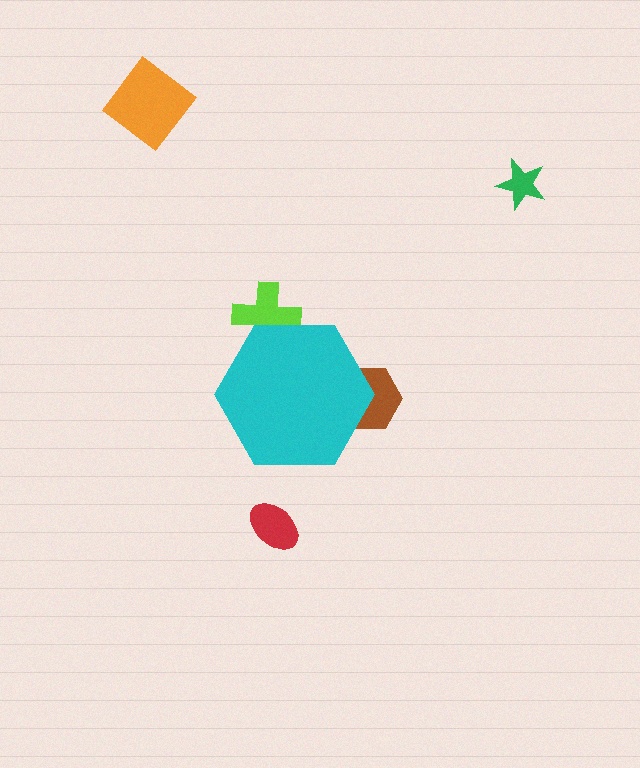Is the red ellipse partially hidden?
No, the red ellipse is fully visible.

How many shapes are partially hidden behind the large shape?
2 shapes are partially hidden.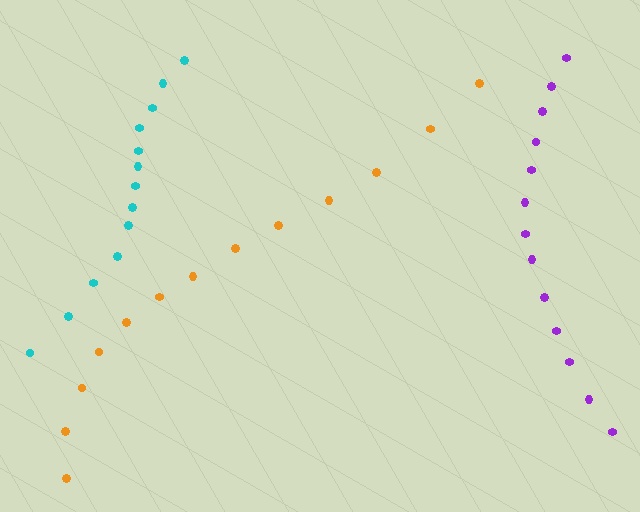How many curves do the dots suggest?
There are 3 distinct paths.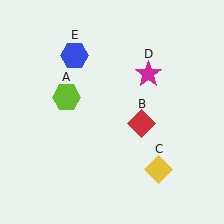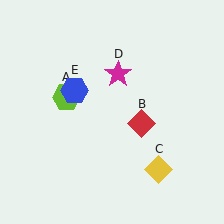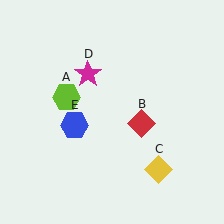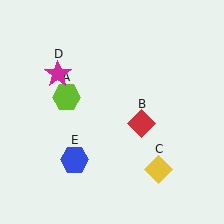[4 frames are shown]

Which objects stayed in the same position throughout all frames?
Lime hexagon (object A) and red diamond (object B) and yellow diamond (object C) remained stationary.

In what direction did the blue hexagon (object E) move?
The blue hexagon (object E) moved down.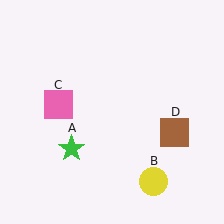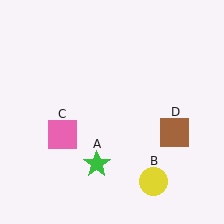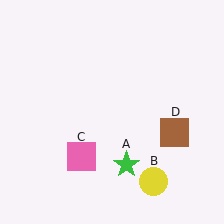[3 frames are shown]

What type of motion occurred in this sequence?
The green star (object A), pink square (object C) rotated counterclockwise around the center of the scene.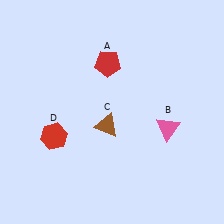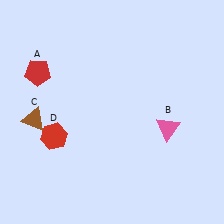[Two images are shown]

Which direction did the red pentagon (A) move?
The red pentagon (A) moved left.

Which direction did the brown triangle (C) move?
The brown triangle (C) moved left.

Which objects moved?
The objects that moved are: the red pentagon (A), the brown triangle (C).